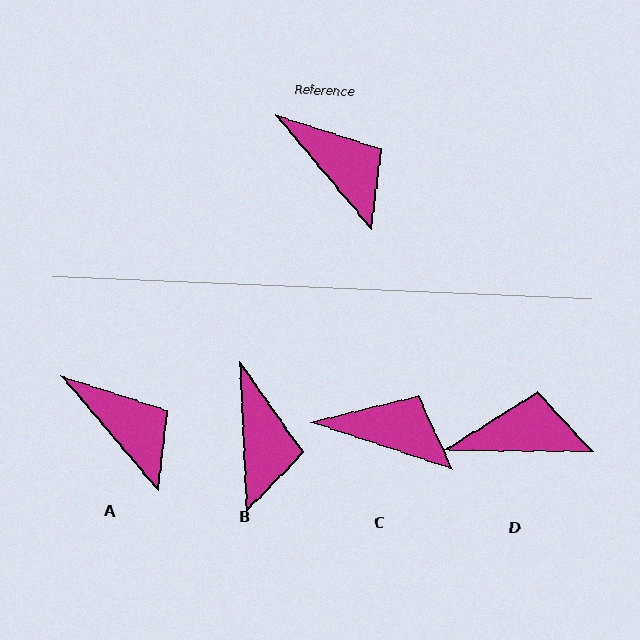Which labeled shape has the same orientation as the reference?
A.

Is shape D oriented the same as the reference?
No, it is off by about 49 degrees.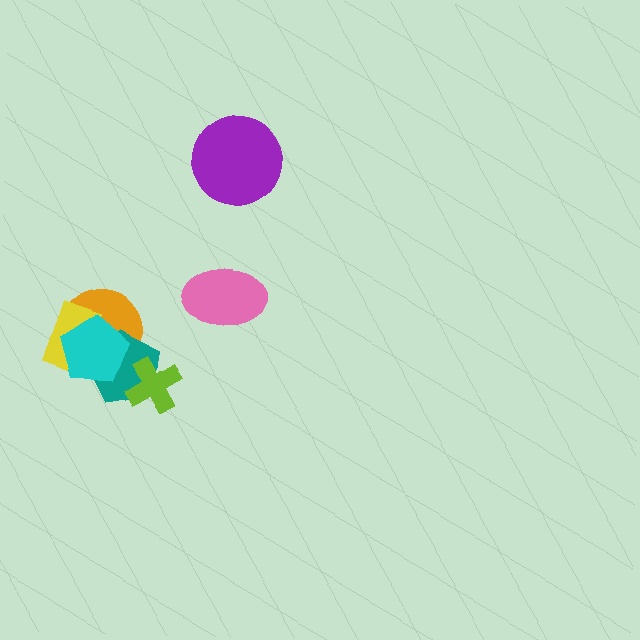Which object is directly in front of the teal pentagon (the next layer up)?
The lime cross is directly in front of the teal pentagon.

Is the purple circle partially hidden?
No, no other shape covers it.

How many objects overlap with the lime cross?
1 object overlaps with the lime cross.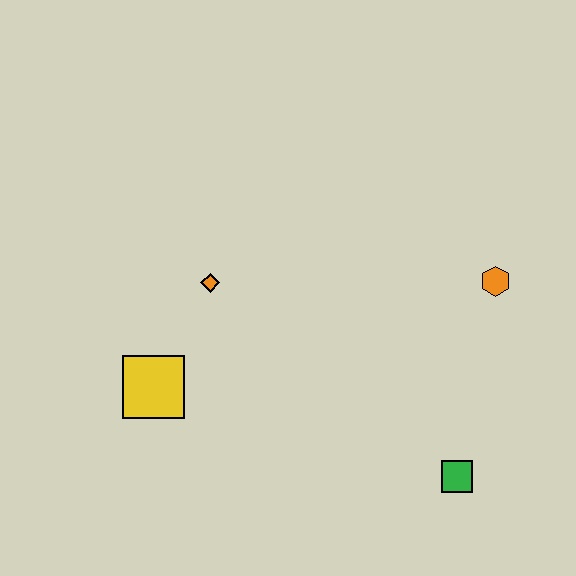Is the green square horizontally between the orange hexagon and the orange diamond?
Yes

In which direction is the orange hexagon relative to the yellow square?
The orange hexagon is to the right of the yellow square.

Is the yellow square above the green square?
Yes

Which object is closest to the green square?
The orange hexagon is closest to the green square.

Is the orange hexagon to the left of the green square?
No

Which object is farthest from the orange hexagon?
The yellow square is farthest from the orange hexagon.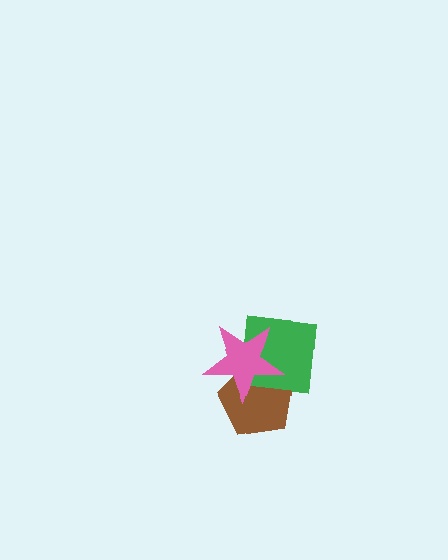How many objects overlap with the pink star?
2 objects overlap with the pink star.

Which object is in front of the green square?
The pink star is in front of the green square.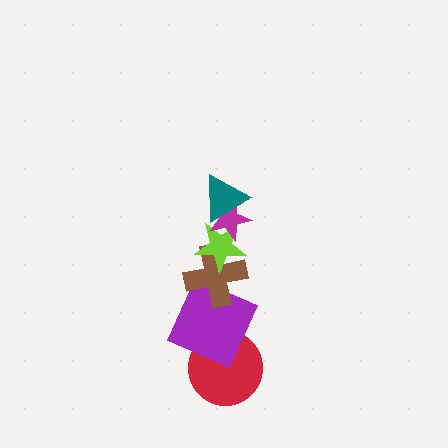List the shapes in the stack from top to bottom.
From top to bottom: the teal triangle, the magenta star, the lime star, the brown cross, the purple square, the red circle.